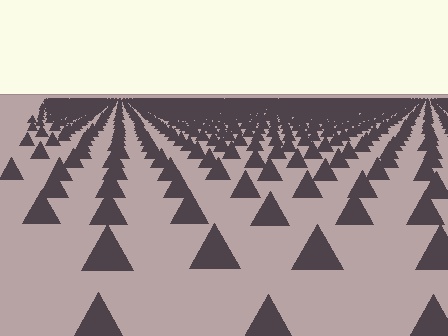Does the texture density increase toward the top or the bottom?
Density increases toward the top.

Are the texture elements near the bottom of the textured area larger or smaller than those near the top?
Larger. Near the bottom, elements are closer to the viewer and appear at a bigger on-screen size.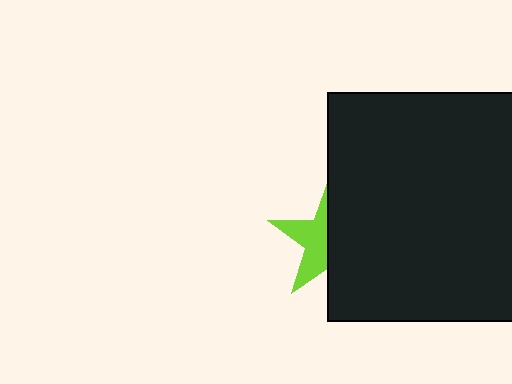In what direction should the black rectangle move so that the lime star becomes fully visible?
The black rectangle should move right. That is the shortest direction to clear the overlap and leave the lime star fully visible.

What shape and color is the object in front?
The object in front is a black rectangle.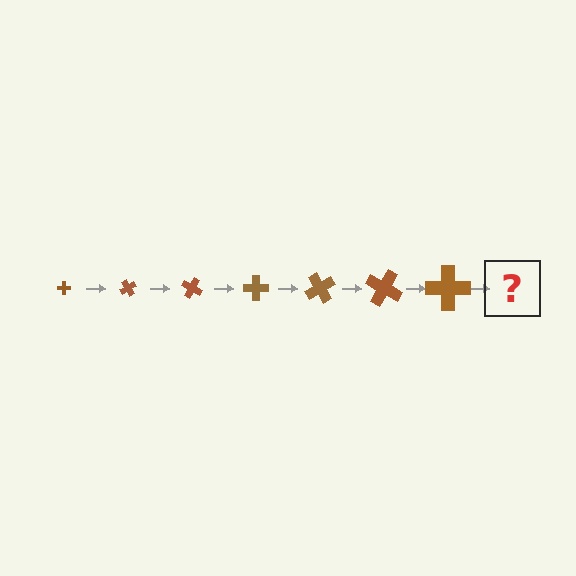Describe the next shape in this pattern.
It should be a cross, larger than the previous one and rotated 420 degrees from the start.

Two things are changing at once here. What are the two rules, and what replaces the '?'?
The two rules are that the cross grows larger each step and it rotates 60 degrees each step. The '?' should be a cross, larger than the previous one and rotated 420 degrees from the start.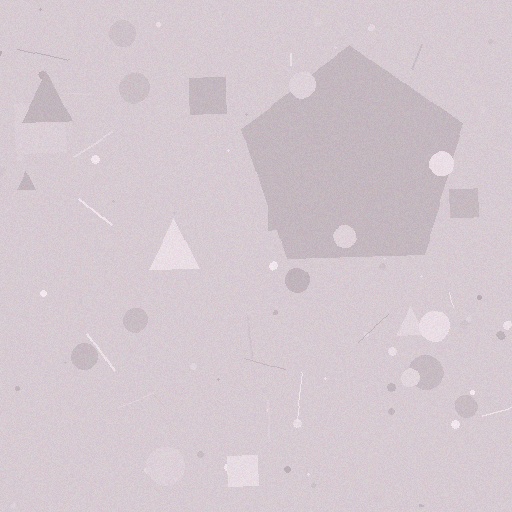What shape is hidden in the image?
A pentagon is hidden in the image.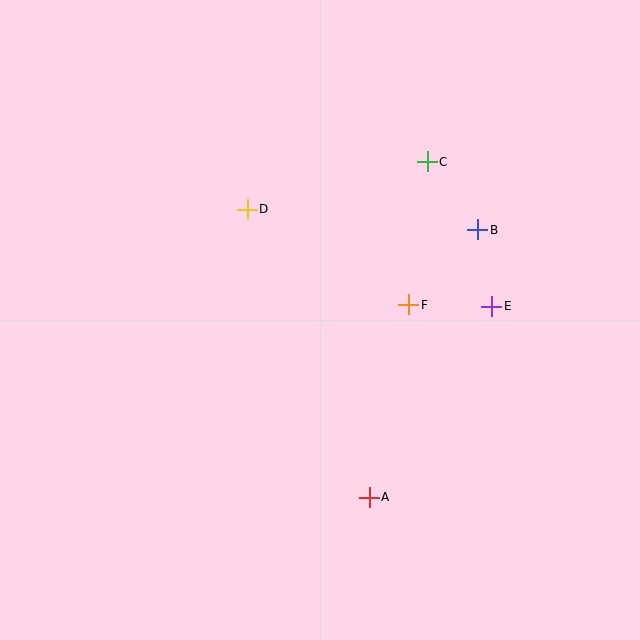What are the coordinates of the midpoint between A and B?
The midpoint between A and B is at (423, 363).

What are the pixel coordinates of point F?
Point F is at (409, 305).